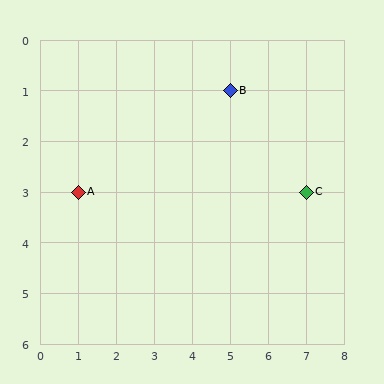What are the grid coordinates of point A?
Point A is at grid coordinates (1, 3).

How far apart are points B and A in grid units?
Points B and A are 4 columns and 2 rows apart (about 4.5 grid units diagonally).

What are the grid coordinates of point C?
Point C is at grid coordinates (7, 3).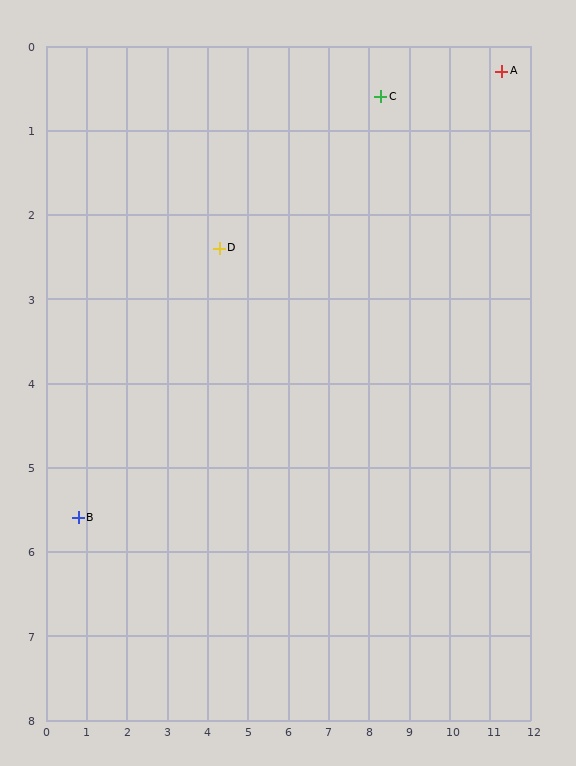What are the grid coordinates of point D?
Point D is at approximately (4.3, 2.4).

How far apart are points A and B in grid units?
Points A and B are about 11.8 grid units apart.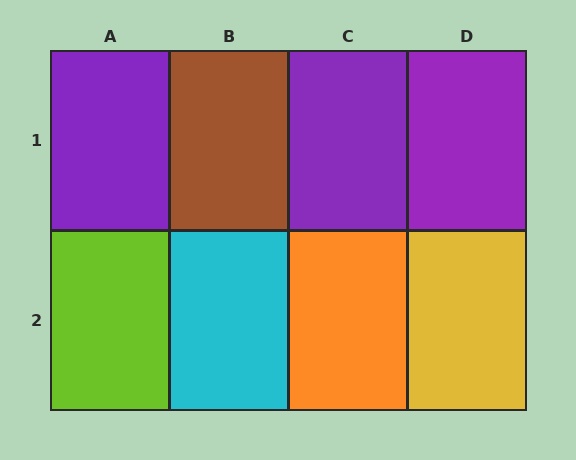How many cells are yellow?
1 cell is yellow.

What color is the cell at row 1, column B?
Brown.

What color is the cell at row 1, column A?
Purple.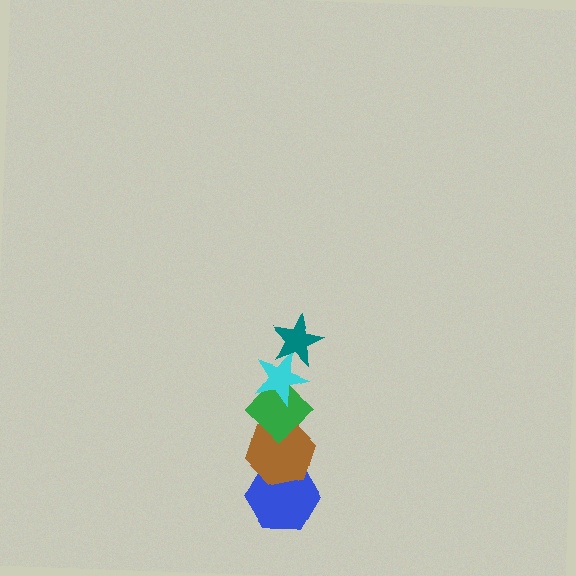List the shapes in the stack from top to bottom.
From top to bottom: the teal star, the cyan star, the green diamond, the brown hexagon, the blue hexagon.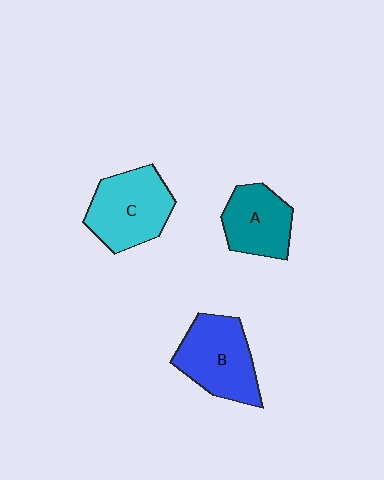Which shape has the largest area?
Shape C (cyan).